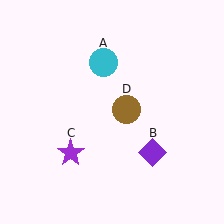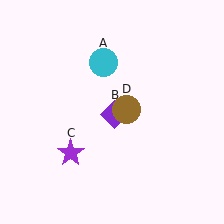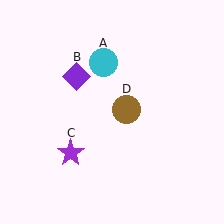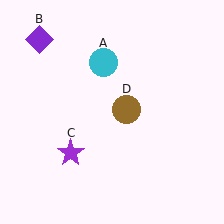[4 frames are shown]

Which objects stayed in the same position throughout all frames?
Cyan circle (object A) and purple star (object C) and brown circle (object D) remained stationary.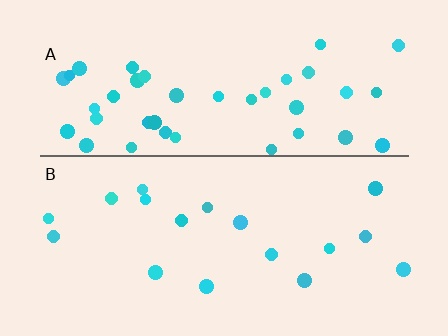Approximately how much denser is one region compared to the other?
Approximately 2.4× — region A over region B.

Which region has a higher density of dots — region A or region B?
A (the top).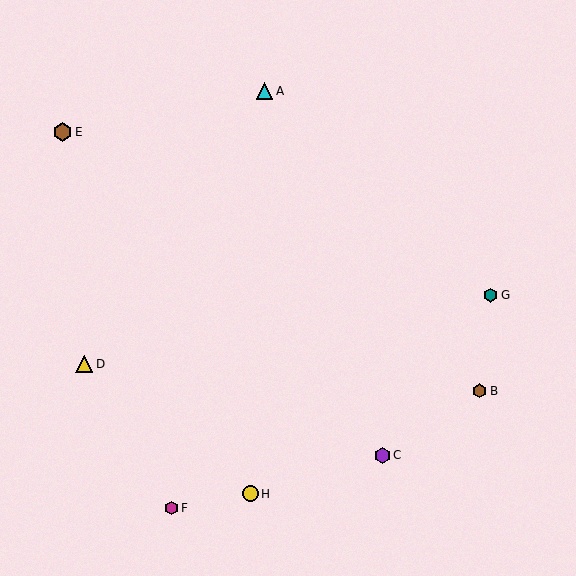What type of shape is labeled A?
Shape A is a cyan triangle.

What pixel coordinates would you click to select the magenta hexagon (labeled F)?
Click at (171, 508) to select the magenta hexagon F.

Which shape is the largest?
The brown hexagon (labeled E) is the largest.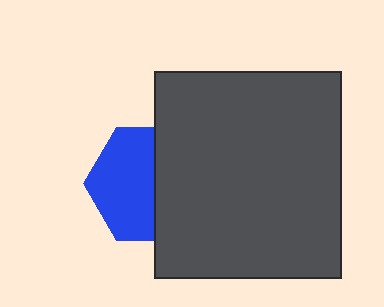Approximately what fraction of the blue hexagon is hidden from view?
Roughly 45% of the blue hexagon is hidden behind the dark gray rectangle.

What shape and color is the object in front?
The object in front is a dark gray rectangle.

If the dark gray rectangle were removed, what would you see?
You would see the complete blue hexagon.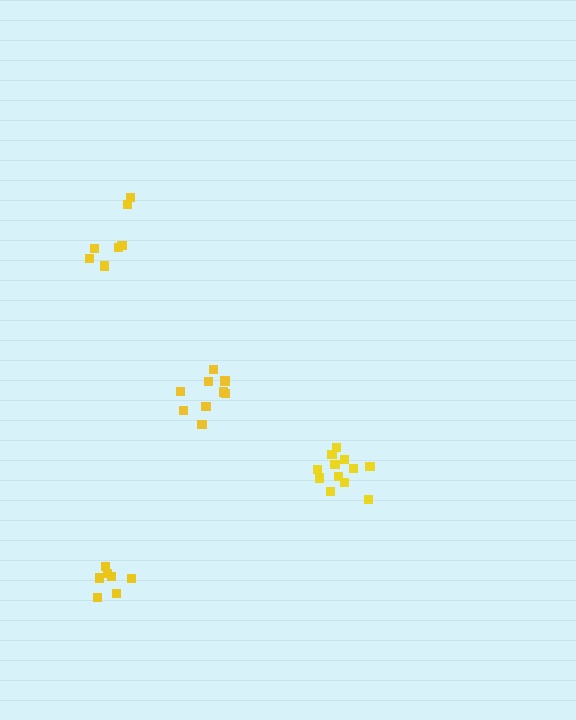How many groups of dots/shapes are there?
There are 4 groups.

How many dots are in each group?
Group 1: 12 dots, Group 2: 7 dots, Group 3: 7 dots, Group 4: 9 dots (35 total).